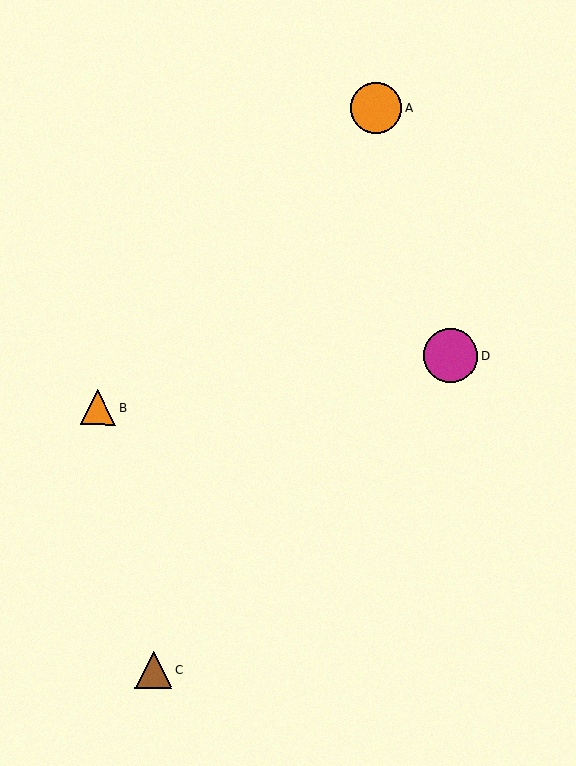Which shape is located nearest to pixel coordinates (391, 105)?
The orange circle (labeled A) at (376, 108) is nearest to that location.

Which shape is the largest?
The magenta circle (labeled D) is the largest.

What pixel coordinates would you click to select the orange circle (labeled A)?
Click at (376, 108) to select the orange circle A.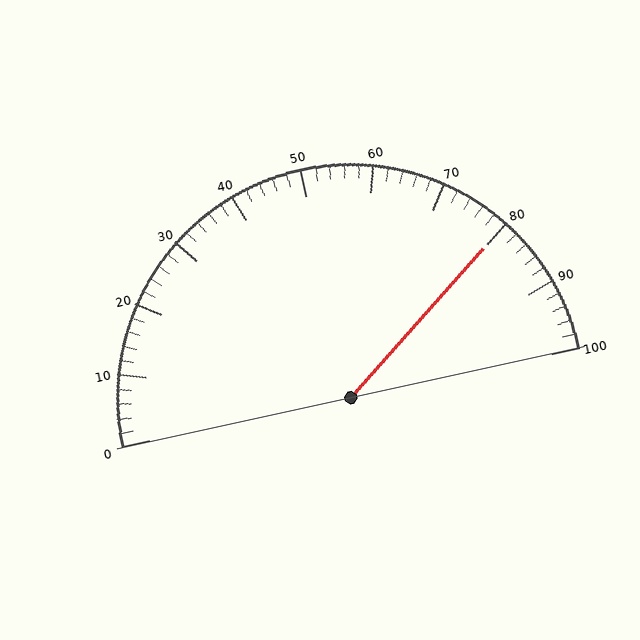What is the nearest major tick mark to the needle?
The nearest major tick mark is 80.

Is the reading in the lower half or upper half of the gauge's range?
The reading is in the upper half of the range (0 to 100).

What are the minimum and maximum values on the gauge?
The gauge ranges from 0 to 100.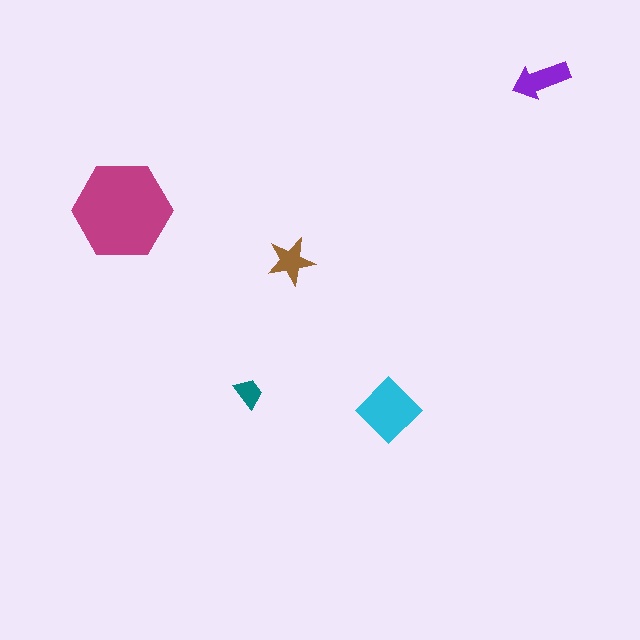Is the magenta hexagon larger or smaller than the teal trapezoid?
Larger.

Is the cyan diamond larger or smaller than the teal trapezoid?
Larger.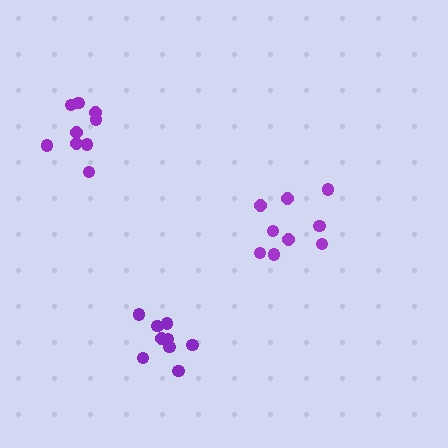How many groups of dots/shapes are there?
There are 3 groups.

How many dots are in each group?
Group 1: 9 dots, Group 2: 9 dots, Group 3: 9 dots (27 total).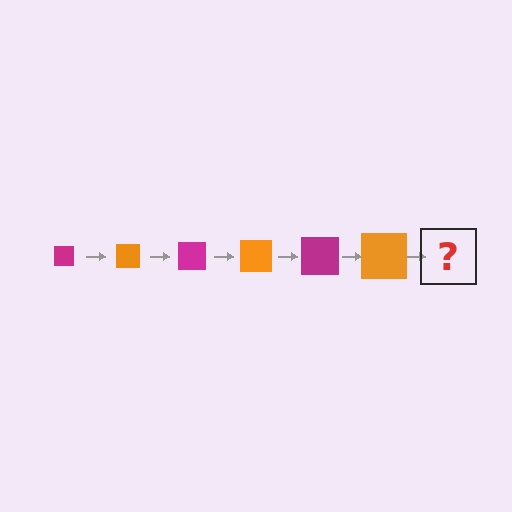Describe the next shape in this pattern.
It should be a magenta square, larger than the previous one.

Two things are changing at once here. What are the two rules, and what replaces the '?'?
The two rules are that the square grows larger each step and the color cycles through magenta and orange. The '?' should be a magenta square, larger than the previous one.